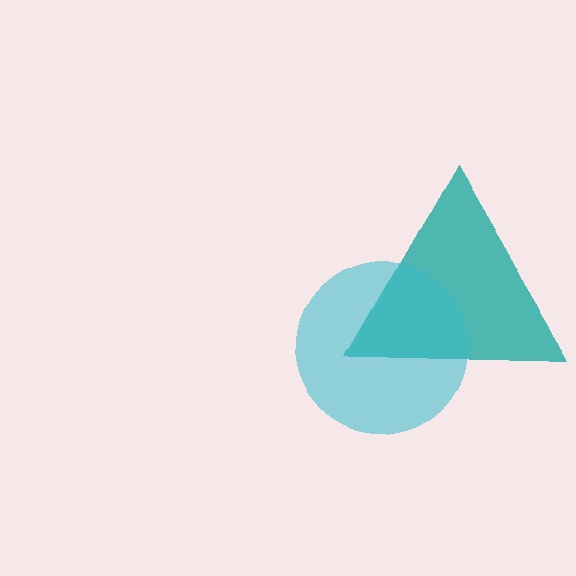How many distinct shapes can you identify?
There are 2 distinct shapes: a teal triangle, a cyan circle.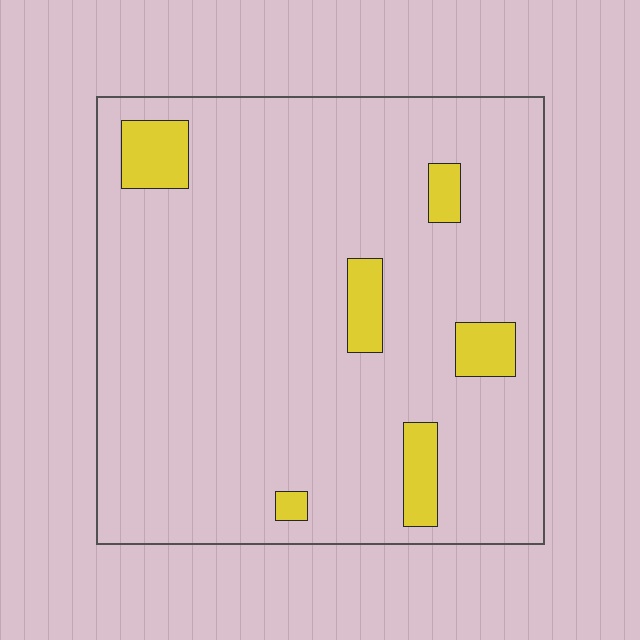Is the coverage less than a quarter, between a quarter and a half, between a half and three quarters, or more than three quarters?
Less than a quarter.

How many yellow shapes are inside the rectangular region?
6.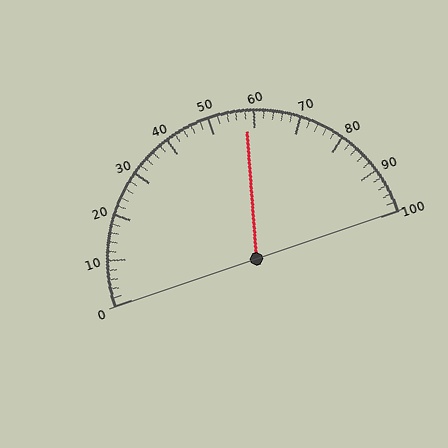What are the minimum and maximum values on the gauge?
The gauge ranges from 0 to 100.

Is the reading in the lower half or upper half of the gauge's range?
The reading is in the upper half of the range (0 to 100).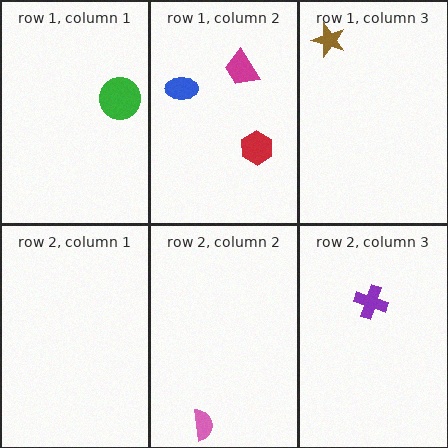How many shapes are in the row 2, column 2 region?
1.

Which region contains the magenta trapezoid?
The row 1, column 2 region.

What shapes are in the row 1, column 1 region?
The green circle.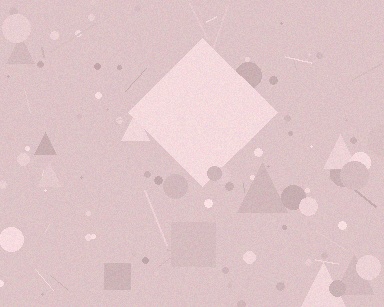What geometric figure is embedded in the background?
A diamond is embedded in the background.